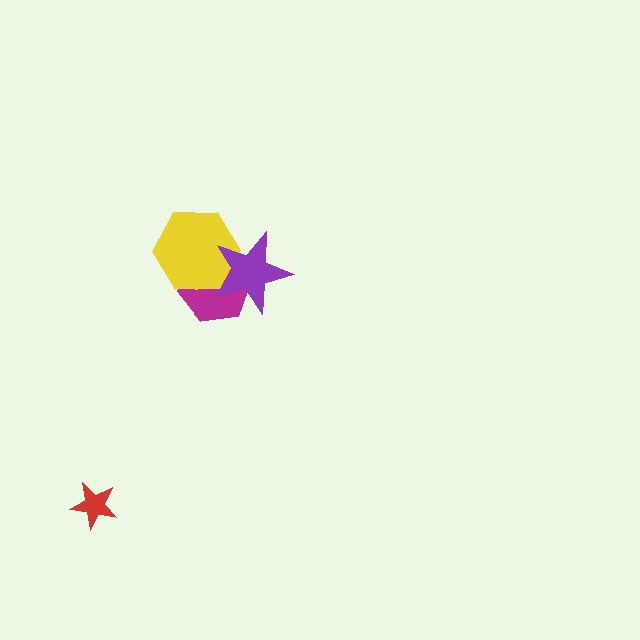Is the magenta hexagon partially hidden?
Yes, it is partially covered by another shape.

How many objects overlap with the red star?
0 objects overlap with the red star.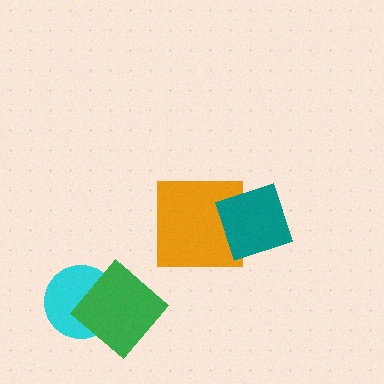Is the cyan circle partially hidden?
Yes, it is partially covered by another shape.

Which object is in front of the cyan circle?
The green diamond is in front of the cyan circle.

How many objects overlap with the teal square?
1 object overlaps with the teal square.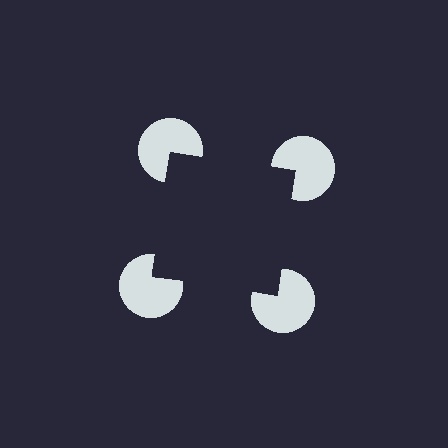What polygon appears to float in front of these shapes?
An illusory square — its edges are inferred from the aligned wedge cuts in the pac-man discs, not physically drawn.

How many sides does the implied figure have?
4 sides.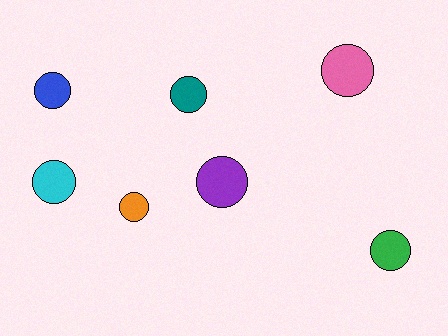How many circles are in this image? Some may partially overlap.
There are 7 circles.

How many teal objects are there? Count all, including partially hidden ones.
There is 1 teal object.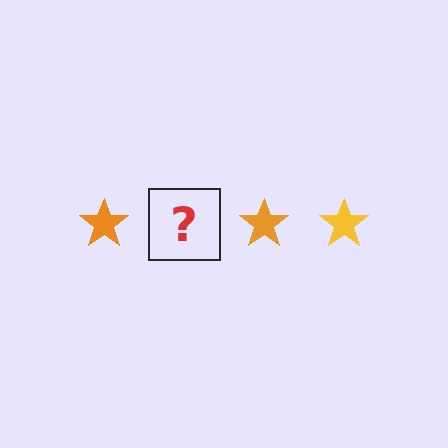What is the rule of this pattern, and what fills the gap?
The rule is that the pattern cycles through orange, yellow stars. The gap should be filled with a yellow star.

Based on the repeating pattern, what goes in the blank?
The blank should be a yellow star.